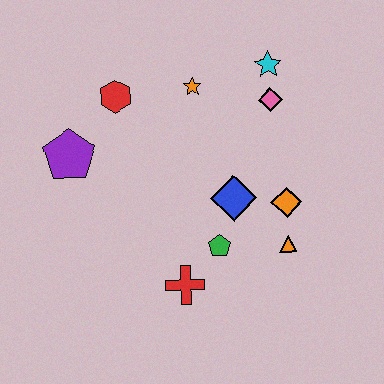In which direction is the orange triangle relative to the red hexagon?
The orange triangle is to the right of the red hexagon.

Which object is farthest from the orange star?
The red cross is farthest from the orange star.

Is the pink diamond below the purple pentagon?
No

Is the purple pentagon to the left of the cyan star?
Yes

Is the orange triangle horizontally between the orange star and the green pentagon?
No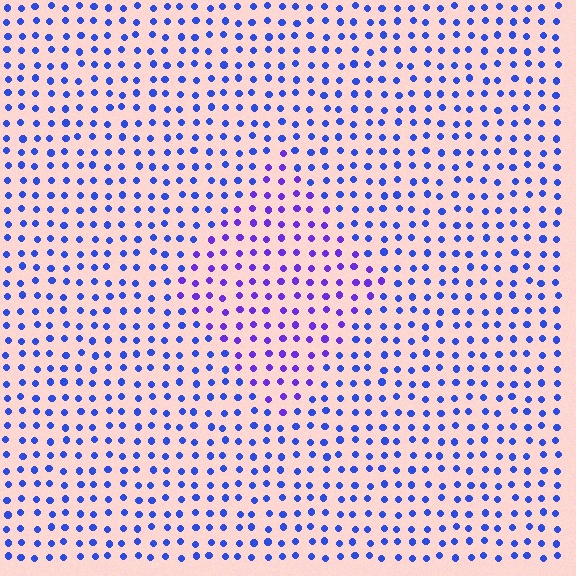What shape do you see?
I see a diamond.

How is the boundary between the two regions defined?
The boundary is defined purely by a slight shift in hue (about 31 degrees). Spacing, size, and orientation are identical on both sides.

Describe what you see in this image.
The image is filled with small blue elements in a uniform arrangement. A diamond-shaped region is visible where the elements are tinted to a slightly different hue, forming a subtle color boundary.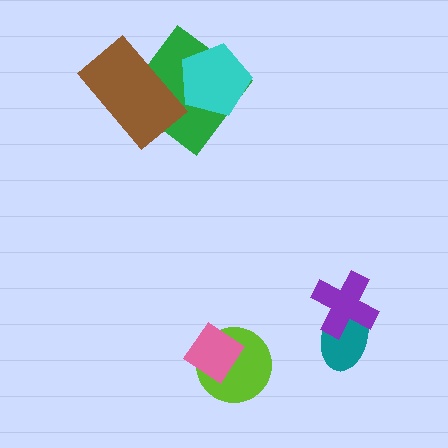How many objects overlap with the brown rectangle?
1 object overlaps with the brown rectangle.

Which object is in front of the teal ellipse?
The purple cross is in front of the teal ellipse.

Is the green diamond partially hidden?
Yes, it is partially covered by another shape.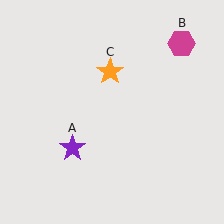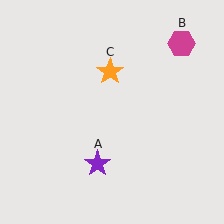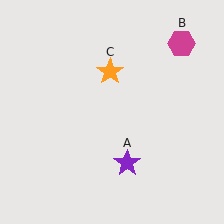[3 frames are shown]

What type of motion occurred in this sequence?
The purple star (object A) rotated counterclockwise around the center of the scene.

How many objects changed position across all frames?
1 object changed position: purple star (object A).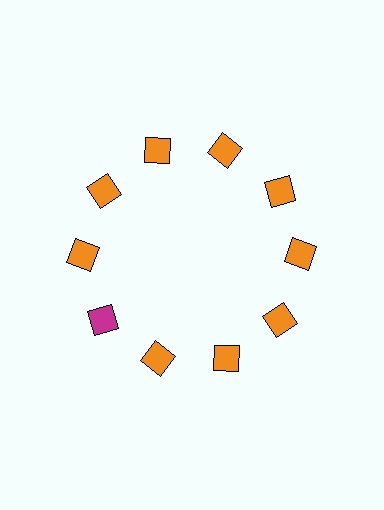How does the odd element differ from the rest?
It has a different color: magenta instead of orange.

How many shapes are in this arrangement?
There are 10 shapes arranged in a ring pattern.